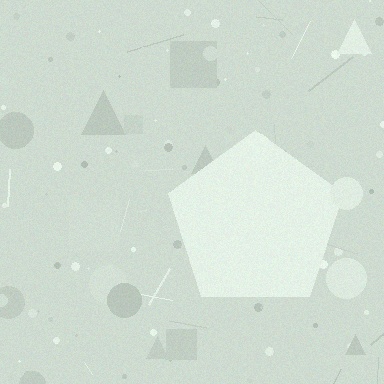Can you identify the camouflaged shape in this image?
The camouflaged shape is a pentagon.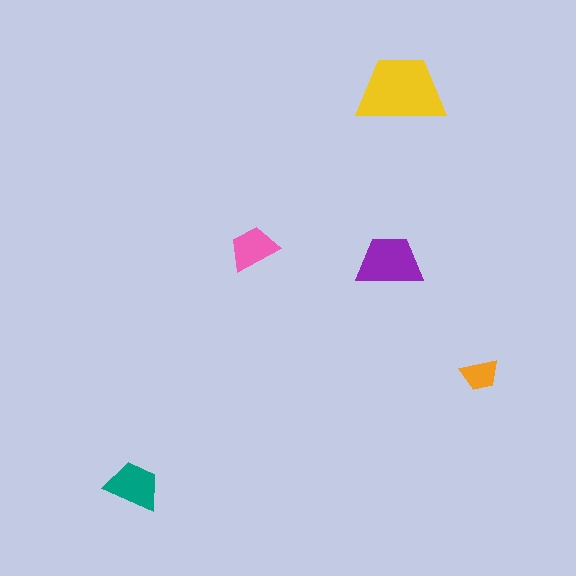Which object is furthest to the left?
The teal trapezoid is leftmost.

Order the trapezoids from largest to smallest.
the yellow one, the purple one, the teal one, the pink one, the orange one.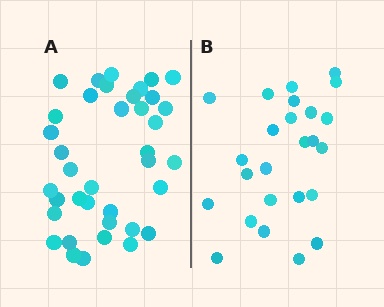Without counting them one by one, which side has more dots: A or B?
Region A (the left region) has more dots.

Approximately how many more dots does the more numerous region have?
Region A has approximately 15 more dots than region B.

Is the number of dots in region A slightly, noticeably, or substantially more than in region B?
Region A has substantially more. The ratio is roughly 1.5 to 1.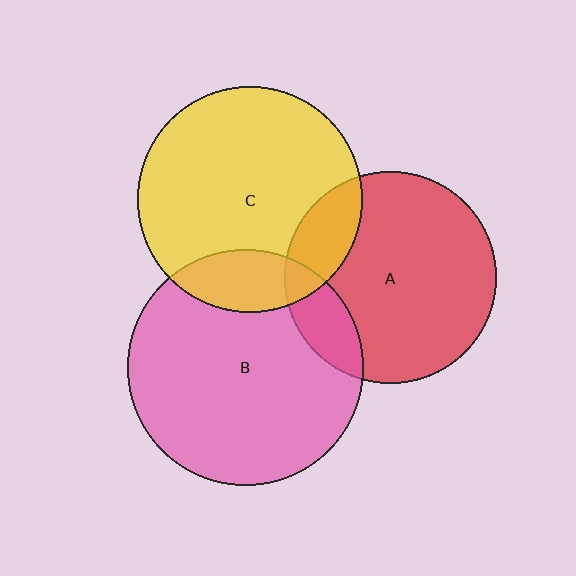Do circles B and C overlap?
Yes.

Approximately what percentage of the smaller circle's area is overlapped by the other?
Approximately 15%.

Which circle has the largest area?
Circle B (pink).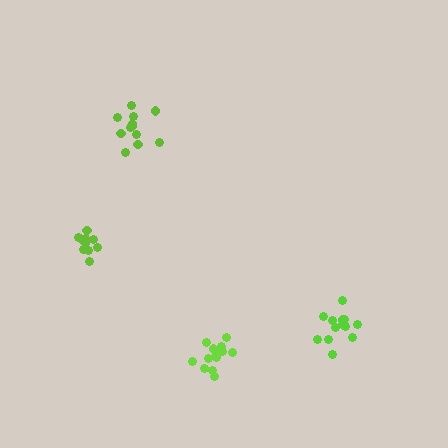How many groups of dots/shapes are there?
There are 4 groups.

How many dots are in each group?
Group 1: 10 dots, Group 2: 13 dots, Group 3: 13 dots, Group 4: 12 dots (48 total).